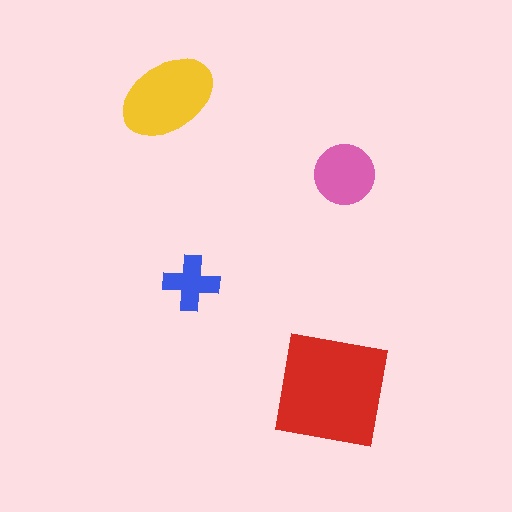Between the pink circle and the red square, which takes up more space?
The red square.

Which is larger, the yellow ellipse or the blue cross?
The yellow ellipse.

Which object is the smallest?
The blue cross.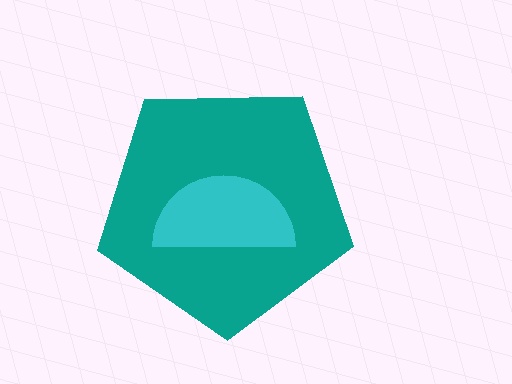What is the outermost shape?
The teal pentagon.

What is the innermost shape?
The cyan semicircle.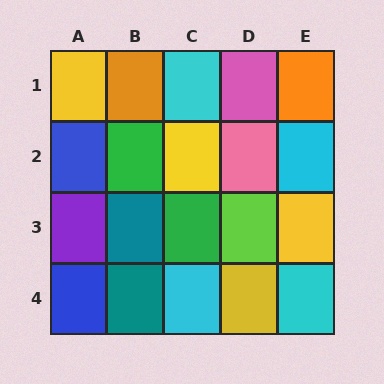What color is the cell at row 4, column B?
Teal.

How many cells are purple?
1 cell is purple.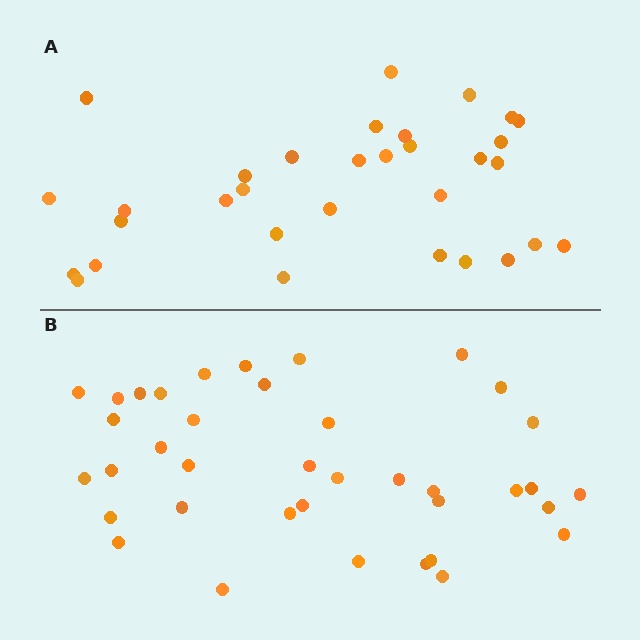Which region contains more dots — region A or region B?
Region B (the bottom region) has more dots.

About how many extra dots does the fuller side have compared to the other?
Region B has about 6 more dots than region A.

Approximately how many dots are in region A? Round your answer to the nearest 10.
About 30 dots. (The exact count is 32, which rounds to 30.)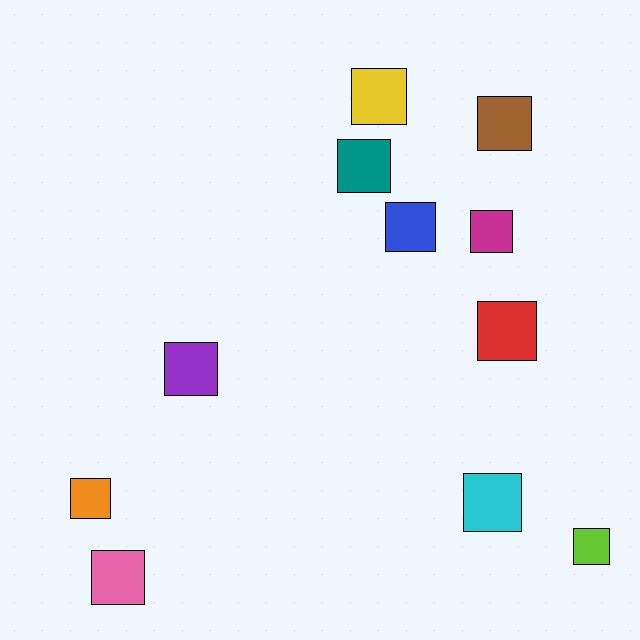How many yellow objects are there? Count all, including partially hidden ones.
There is 1 yellow object.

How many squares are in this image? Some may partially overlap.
There are 11 squares.